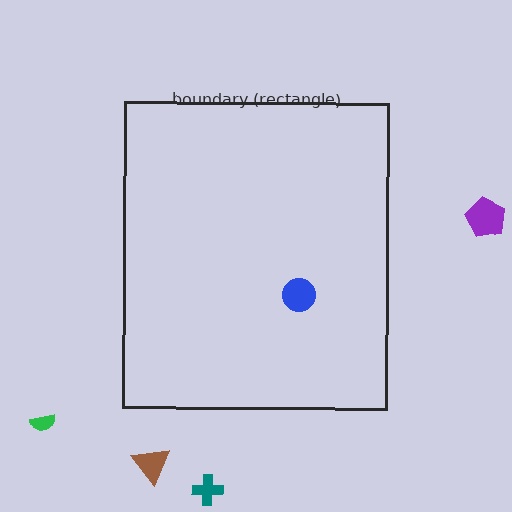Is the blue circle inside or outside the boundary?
Inside.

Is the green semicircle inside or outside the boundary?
Outside.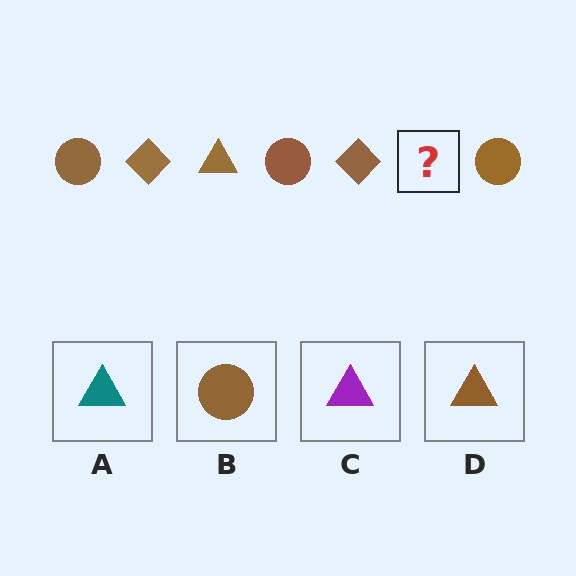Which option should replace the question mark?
Option D.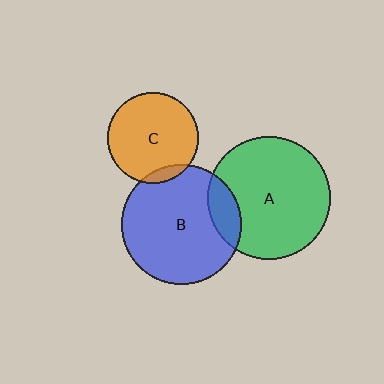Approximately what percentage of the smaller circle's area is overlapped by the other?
Approximately 15%.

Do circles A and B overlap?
Yes.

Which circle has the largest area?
Circle A (green).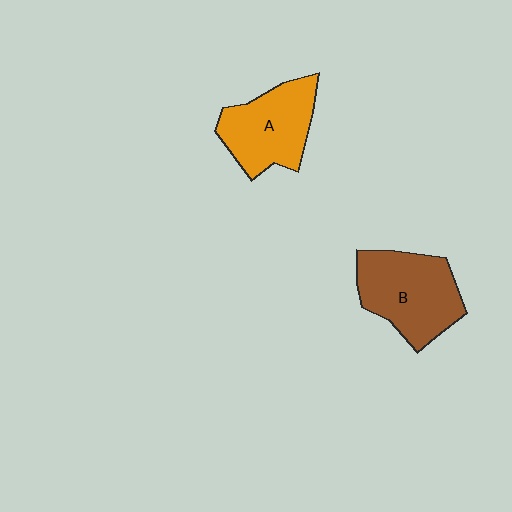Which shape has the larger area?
Shape B (brown).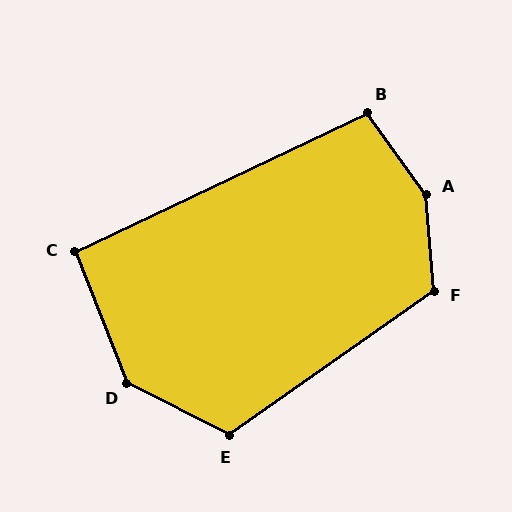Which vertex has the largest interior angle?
A, at approximately 148 degrees.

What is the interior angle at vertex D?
Approximately 139 degrees (obtuse).